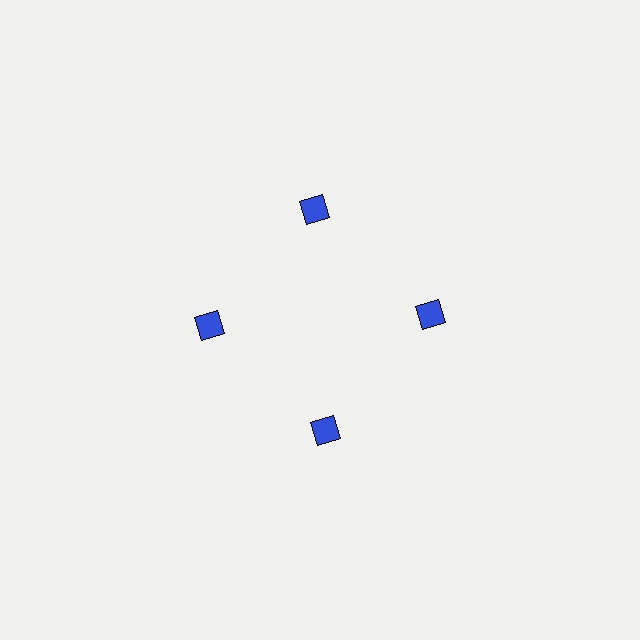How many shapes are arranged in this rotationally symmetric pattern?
There are 4 shapes, arranged in 4 groups of 1.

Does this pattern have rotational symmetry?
Yes, this pattern has 4-fold rotational symmetry. It looks the same after rotating 90 degrees around the center.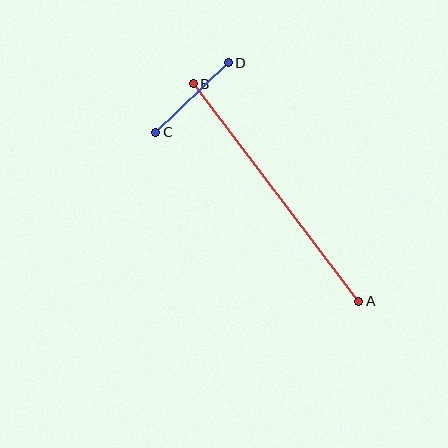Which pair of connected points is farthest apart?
Points A and B are farthest apart.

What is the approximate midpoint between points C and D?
The midpoint is at approximately (192, 97) pixels.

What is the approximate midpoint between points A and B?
The midpoint is at approximately (276, 192) pixels.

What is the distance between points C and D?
The distance is approximately 101 pixels.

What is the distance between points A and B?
The distance is approximately 273 pixels.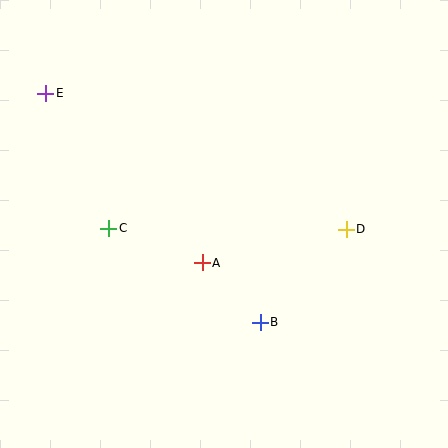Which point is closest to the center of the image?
Point A at (202, 263) is closest to the center.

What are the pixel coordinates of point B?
Point B is at (260, 322).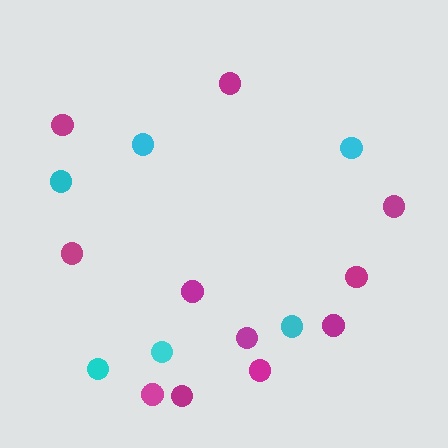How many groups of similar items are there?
There are 2 groups: one group of magenta circles (11) and one group of cyan circles (6).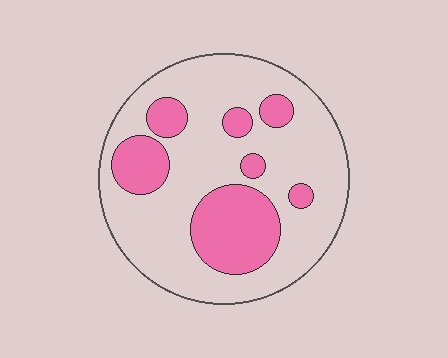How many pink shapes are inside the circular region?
7.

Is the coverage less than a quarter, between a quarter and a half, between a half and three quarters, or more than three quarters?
Between a quarter and a half.